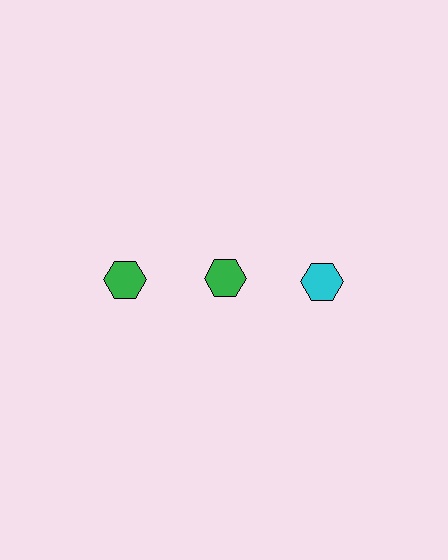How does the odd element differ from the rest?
It has a different color: cyan instead of green.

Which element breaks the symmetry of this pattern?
The cyan hexagon in the top row, center column breaks the symmetry. All other shapes are green hexagons.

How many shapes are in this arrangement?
There are 3 shapes arranged in a grid pattern.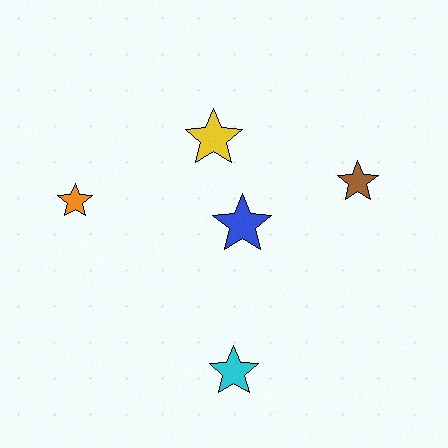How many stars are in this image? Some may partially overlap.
There are 5 stars.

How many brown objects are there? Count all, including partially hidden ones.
There is 1 brown object.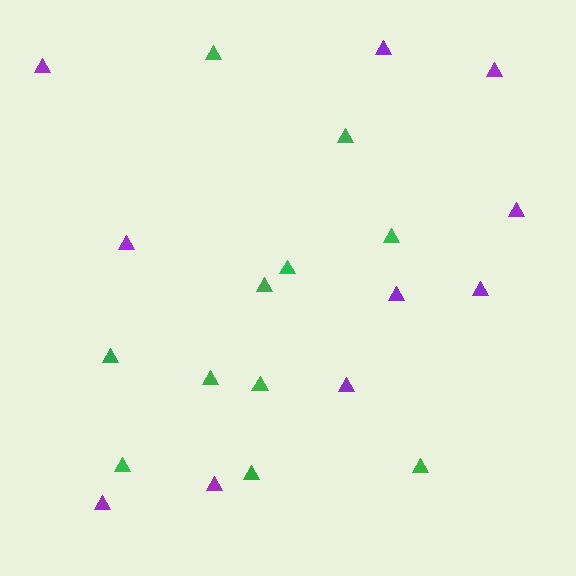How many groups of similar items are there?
There are 2 groups: one group of green triangles (11) and one group of purple triangles (10).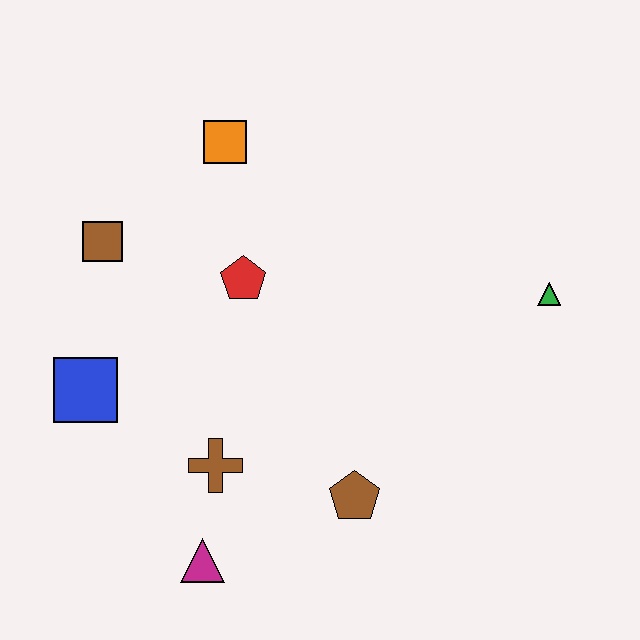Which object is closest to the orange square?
The red pentagon is closest to the orange square.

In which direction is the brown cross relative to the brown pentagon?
The brown cross is to the left of the brown pentagon.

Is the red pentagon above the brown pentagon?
Yes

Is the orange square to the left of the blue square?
No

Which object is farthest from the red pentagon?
The green triangle is farthest from the red pentagon.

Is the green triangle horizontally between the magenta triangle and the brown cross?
No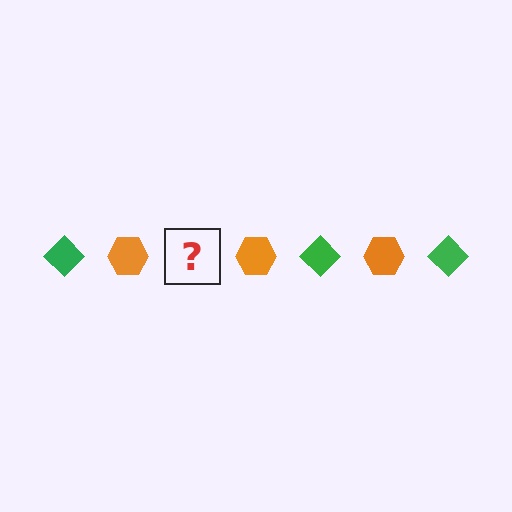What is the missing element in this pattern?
The missing element is a green diamond.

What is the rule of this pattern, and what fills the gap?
The rule is that the pattern alternates between green diamond and orange hexagon. The gap should be filled with a green diamond.